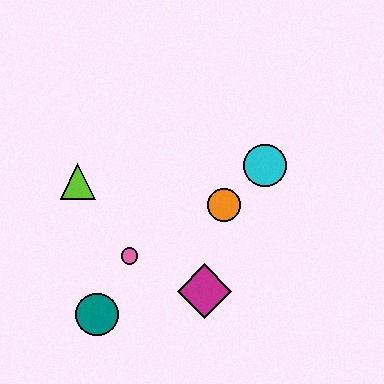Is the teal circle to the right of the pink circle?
No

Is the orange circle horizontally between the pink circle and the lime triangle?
No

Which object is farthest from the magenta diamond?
The lime triangle is farthest from the magenta diamond.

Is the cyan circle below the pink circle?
No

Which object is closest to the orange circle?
The cyan circle is closest to the orange circle.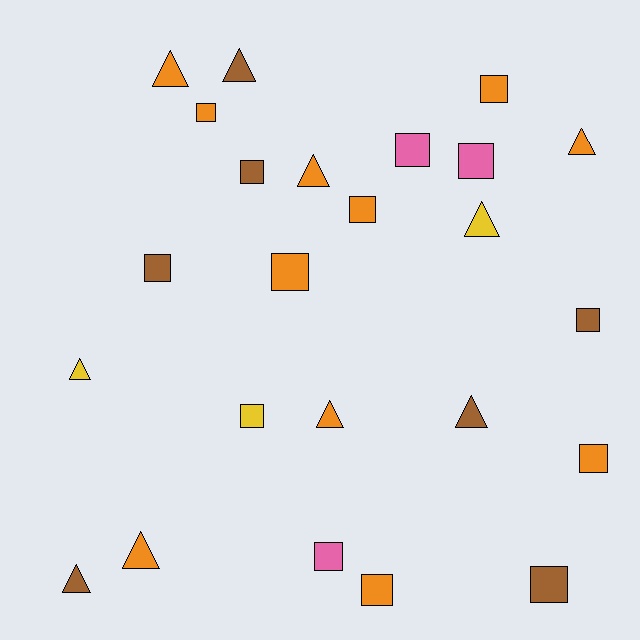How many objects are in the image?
There are 24 objects.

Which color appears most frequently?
Orange, with 11 objects.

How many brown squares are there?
There are 4 brown squares.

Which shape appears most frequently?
Square, with 14 objects.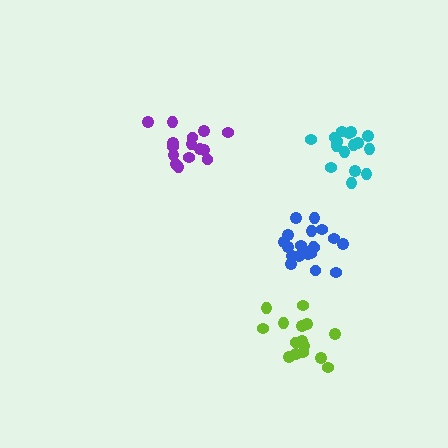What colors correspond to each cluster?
The clusters are colored: cyan, purple, blue, lime.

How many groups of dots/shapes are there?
There are 4 groups.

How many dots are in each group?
Group 1: 16 dots, Group 2: 15 dots, Group 3: 20 dots, Group 4: 15 dots (66 total).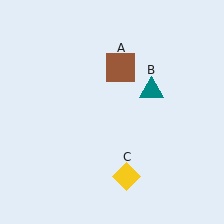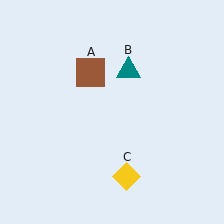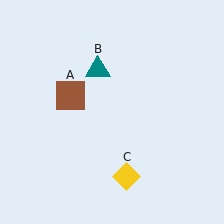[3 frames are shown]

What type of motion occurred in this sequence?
The brown square (object A), teal triangle (object B) rotated counterclockwise around the center of the scene.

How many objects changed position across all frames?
2 objects changed position: brown square (object A), teal triangle (object B).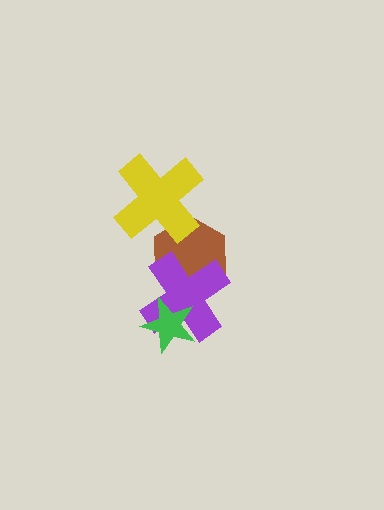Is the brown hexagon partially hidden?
Yes, it is partially covered by another shape.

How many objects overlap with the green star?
1 object overlaps with the green star.